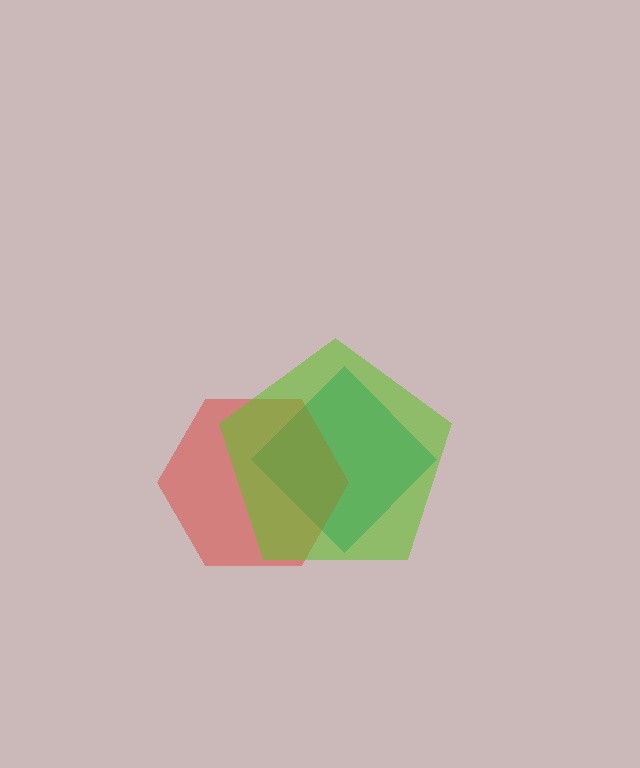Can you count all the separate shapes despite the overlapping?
Yes, there are 3 separate shapes.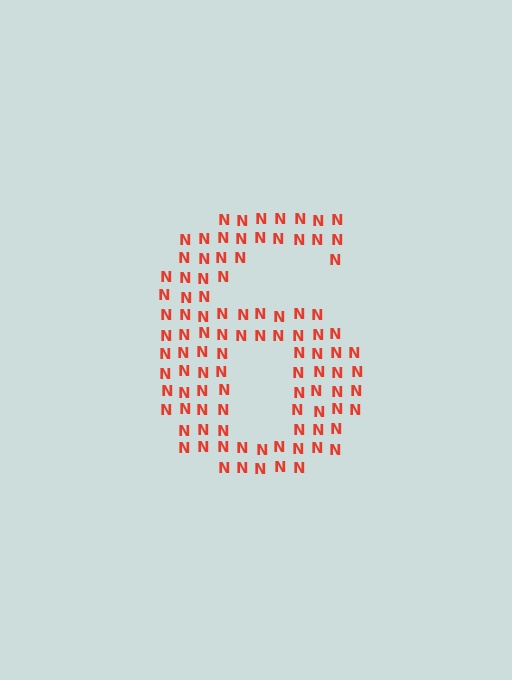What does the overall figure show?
The overall figure shows the digit 6.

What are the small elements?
The small elements are letter N's.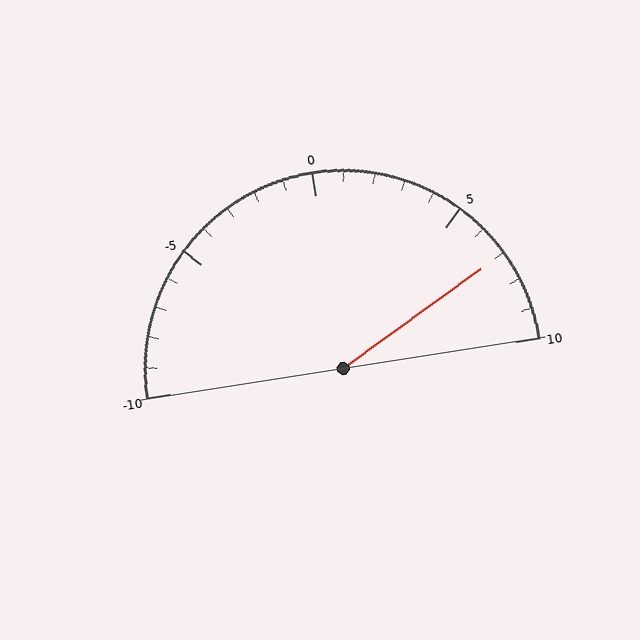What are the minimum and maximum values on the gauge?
The gauge ranges from -10 to 10.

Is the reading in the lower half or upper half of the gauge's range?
The reading is in the upper half of the range (-10 to 10).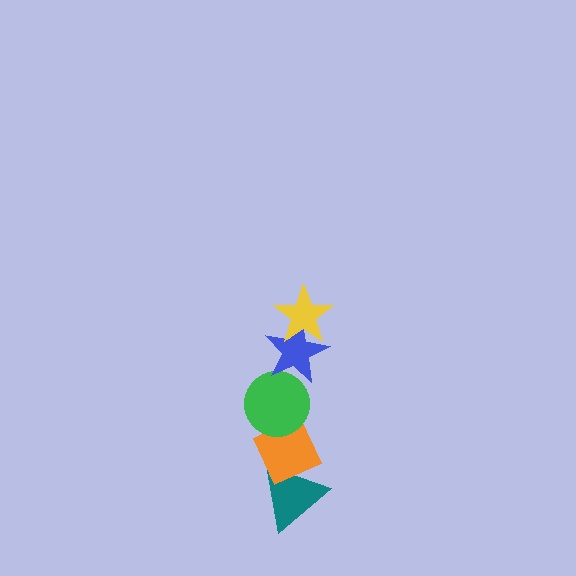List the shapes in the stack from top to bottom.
From top to bottom: the yellow star, the blue star, the green circle, the orange diamond, the teal triangle.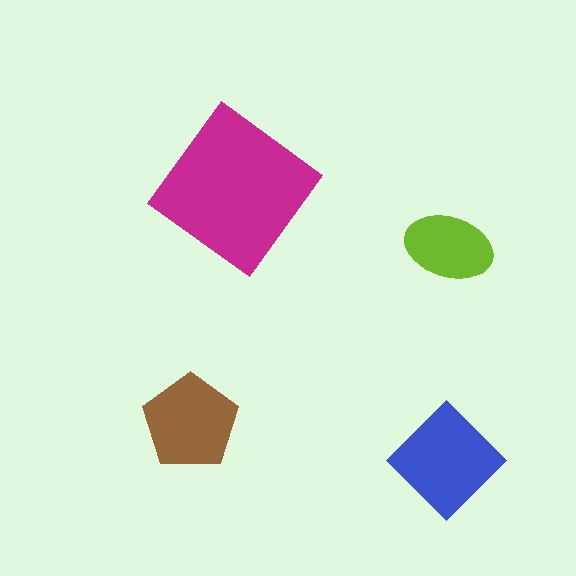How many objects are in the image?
There are 4 objects in the image.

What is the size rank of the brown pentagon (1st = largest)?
3rd.